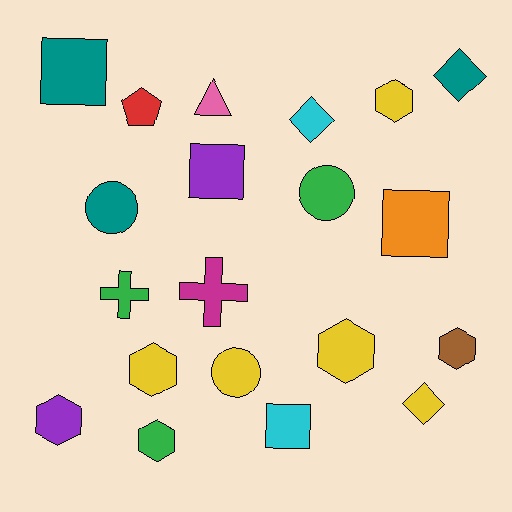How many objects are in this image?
There are 20 objects.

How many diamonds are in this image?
There are 3 diamonds.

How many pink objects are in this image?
There is 1 pink object.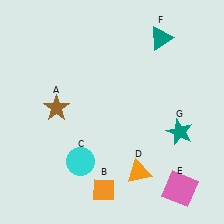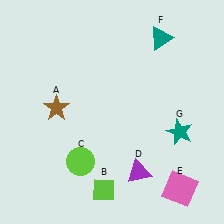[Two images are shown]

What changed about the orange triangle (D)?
In Image 1, D is orange. In Image 2, it changed to purple.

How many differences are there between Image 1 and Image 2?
There are 3 differences between the two images.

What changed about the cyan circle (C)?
In Image 1, C is cyan. In Image 2, it changed to lime.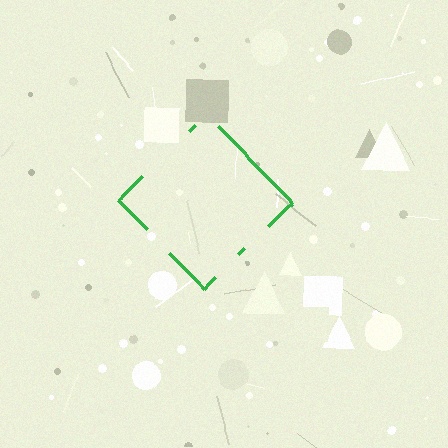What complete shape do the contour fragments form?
The contour fragments form a diamond.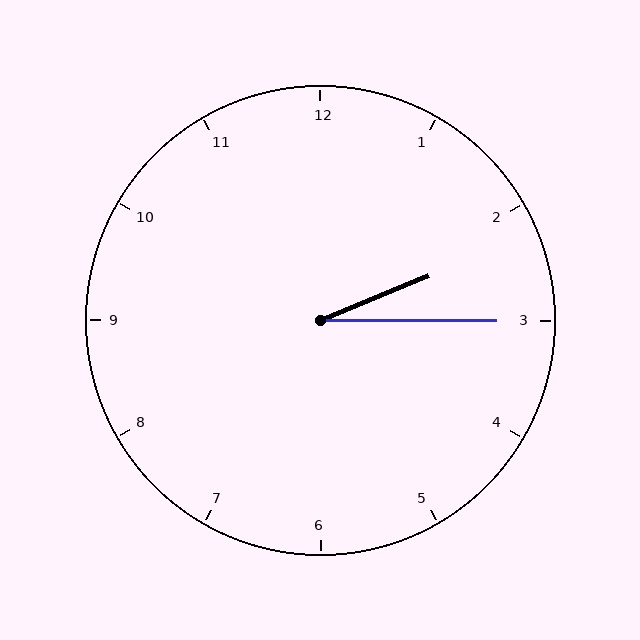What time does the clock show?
2:15.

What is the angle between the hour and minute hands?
Approximately 22 degrees.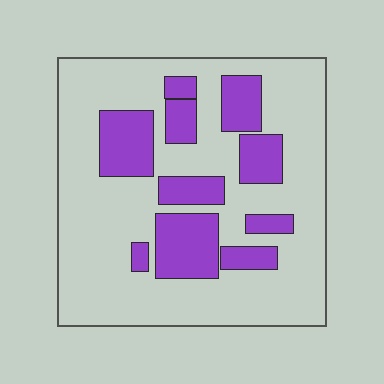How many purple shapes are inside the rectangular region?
10.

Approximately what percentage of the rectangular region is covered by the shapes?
Approximately 25%.